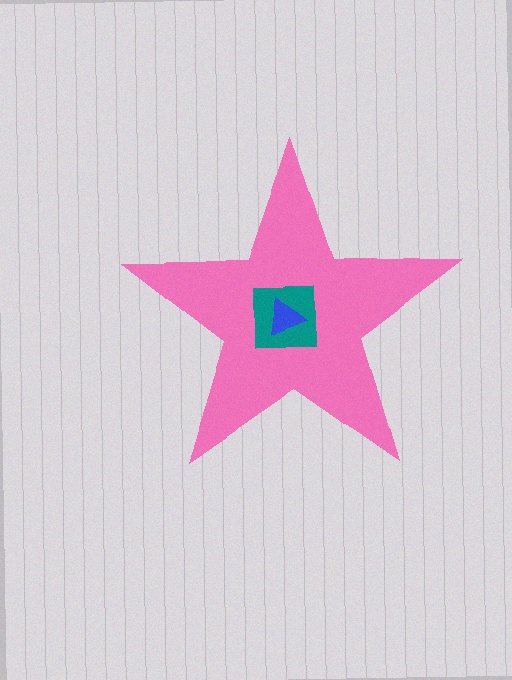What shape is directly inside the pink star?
The teal square.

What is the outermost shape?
The pink star.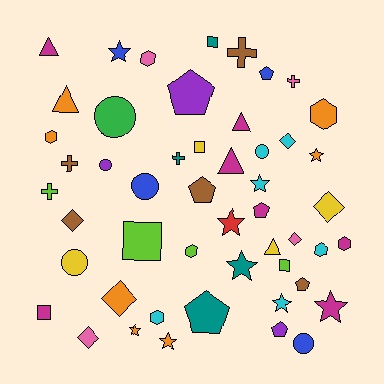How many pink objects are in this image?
There are 4 pink objects.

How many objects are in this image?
There are 50 objects.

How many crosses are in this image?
There are 5 crosses.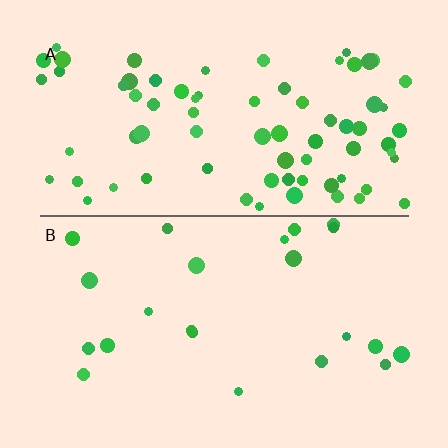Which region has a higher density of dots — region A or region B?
A (the top).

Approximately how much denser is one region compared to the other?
Approximately 3.4× — region A over region B.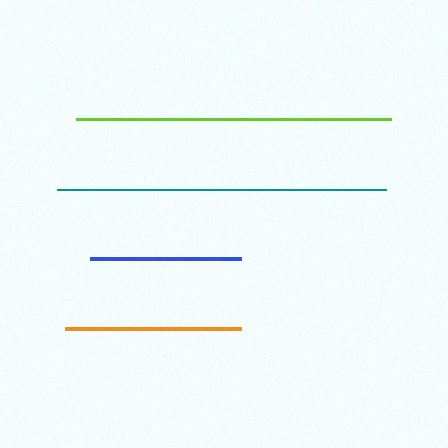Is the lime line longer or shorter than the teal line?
The teal line is longer than the lime line.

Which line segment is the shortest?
The blue line is the shortest at approximately 151 pixels.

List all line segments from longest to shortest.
From longest to shortest: teal, lime, orange, blue.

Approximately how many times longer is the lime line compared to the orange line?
The lime line is approximately 1.8 times the length of the orange line.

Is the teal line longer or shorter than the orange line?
The teal line is longer than the orange line.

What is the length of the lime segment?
The lime segment is approximately 315 pixels long.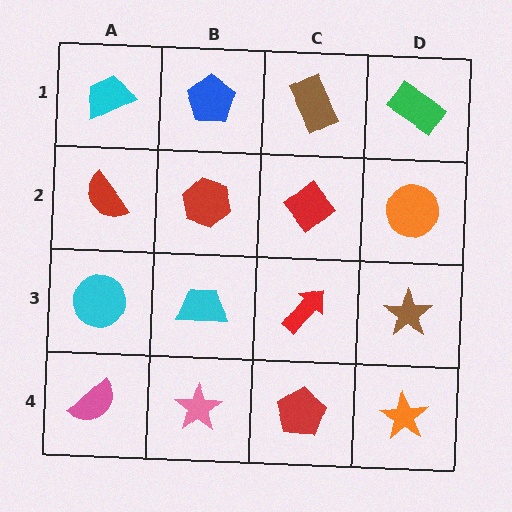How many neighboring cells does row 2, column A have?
3.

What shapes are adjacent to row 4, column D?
A brown star (row 3, column D), a red pentagon (row 4, column C).